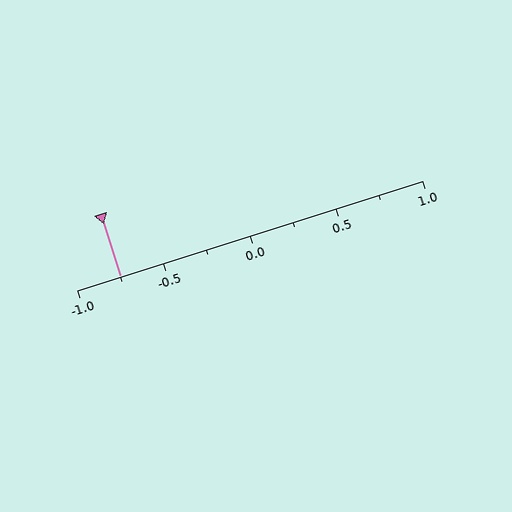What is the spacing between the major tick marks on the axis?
The major ticks are spaced 0.5 apart.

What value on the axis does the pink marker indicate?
The marker indicates approximately -0.75.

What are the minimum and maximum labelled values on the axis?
The axis runs from -1.0 to 1.0.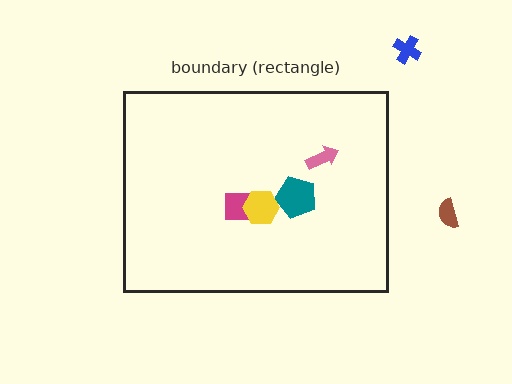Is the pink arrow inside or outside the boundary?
Inside.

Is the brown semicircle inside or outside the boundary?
Outside.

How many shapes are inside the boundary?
4 inside, 2 outside.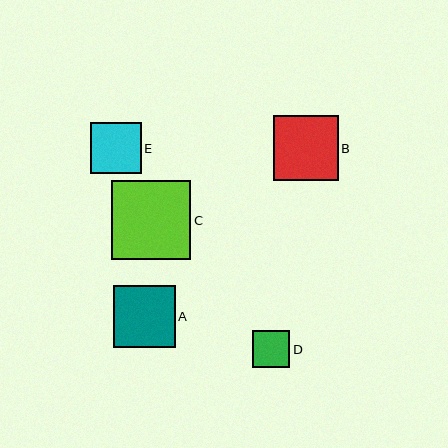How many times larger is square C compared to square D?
Square C is approximately 2.1 times the size of square D.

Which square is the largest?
Square C is the largest with a size of approximately 80 pixels.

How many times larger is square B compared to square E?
Square B is approximately 1.3 times the size of square E.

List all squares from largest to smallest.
From largest to smallest: C, B, A, E, D.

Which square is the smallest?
Square D is the smallest with a size of approximately 37 pixels.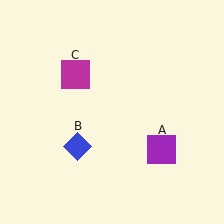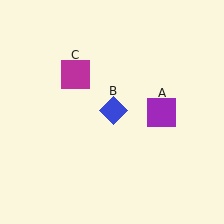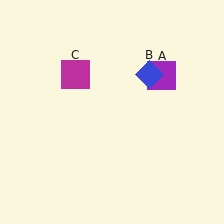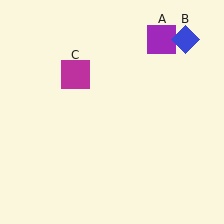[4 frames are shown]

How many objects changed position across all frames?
2 objects changed position: purple square (object A), blue diamond (object B).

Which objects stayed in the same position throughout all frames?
Magenta square (object C) remained stationary.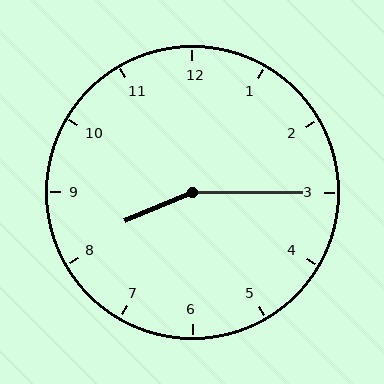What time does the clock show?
8:15.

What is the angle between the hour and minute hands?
Approximately 158 degrees.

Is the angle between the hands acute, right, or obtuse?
It is obtuse.